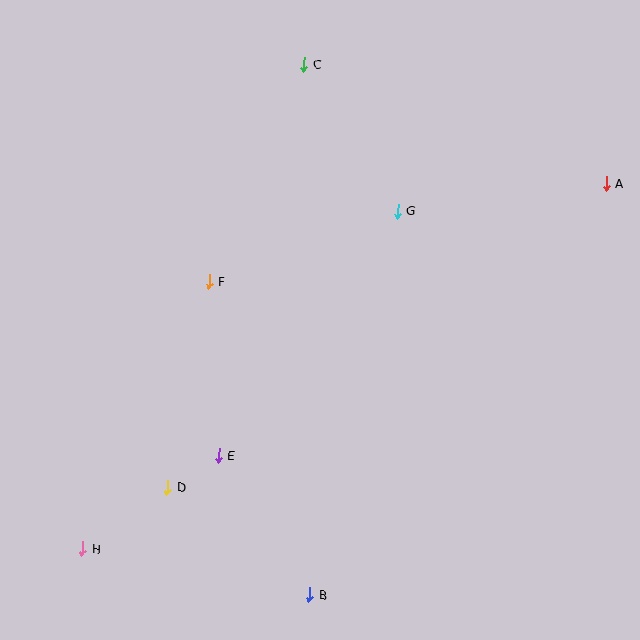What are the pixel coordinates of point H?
Point H is at (83, 548).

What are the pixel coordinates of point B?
Point B is at (309, 595).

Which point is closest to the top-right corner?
Point A is closest to the top-right corner.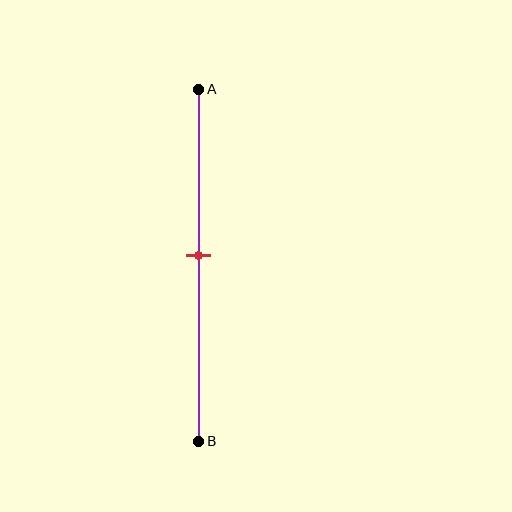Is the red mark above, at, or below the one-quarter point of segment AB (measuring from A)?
The red mark is below the one-quarter point of segment AB.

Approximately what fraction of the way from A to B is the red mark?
The red mark is approximately 45% of the way from A to B.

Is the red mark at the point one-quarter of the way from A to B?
No, the mark is at about 45% from A, not at the 25% one-quarter point.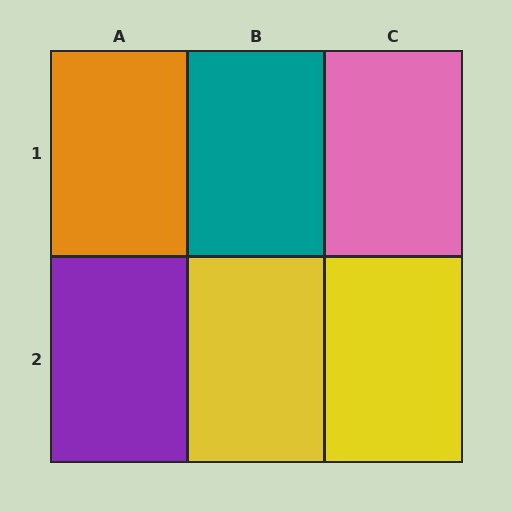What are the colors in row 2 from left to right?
Purple, yellow, yellow.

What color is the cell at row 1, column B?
Teal.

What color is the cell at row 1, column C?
Pink.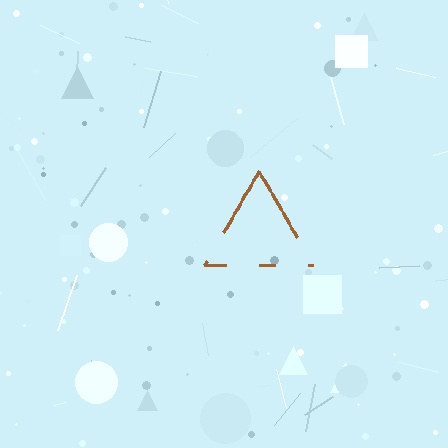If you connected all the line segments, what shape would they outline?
They would outline a triangle.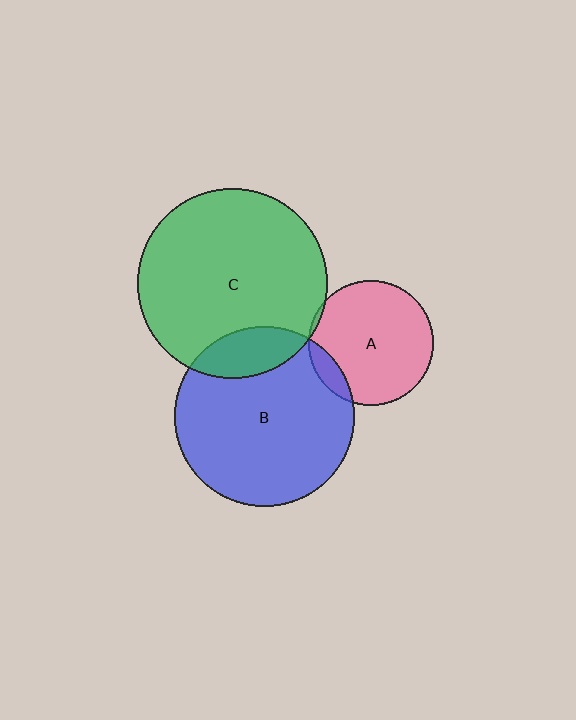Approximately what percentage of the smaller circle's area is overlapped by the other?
Approximately 10%.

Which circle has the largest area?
Circle C (green).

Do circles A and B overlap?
Yes.